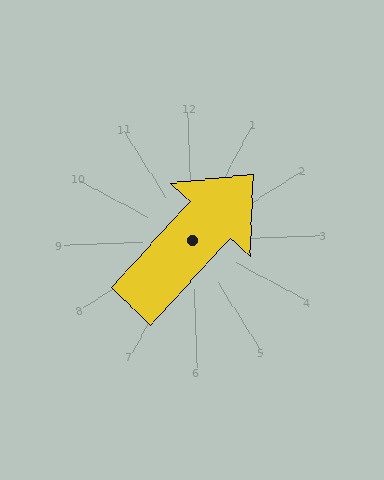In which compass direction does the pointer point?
Northeast.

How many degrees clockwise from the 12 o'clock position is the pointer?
Approximately 45 degrees.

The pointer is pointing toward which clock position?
Roughly 1 o'clock.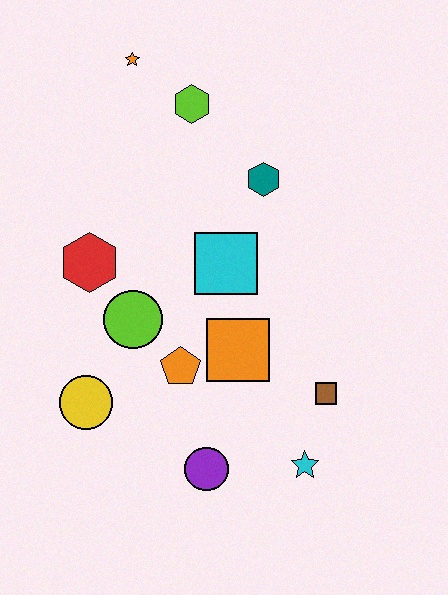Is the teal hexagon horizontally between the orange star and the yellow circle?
No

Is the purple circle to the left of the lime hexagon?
No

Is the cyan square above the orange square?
Yes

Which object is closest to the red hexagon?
The lime circle is closest to the red hexagon.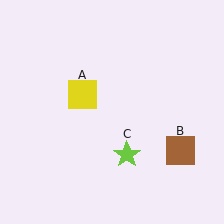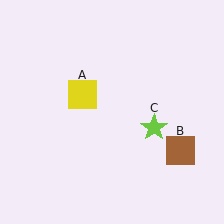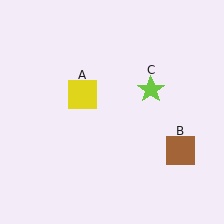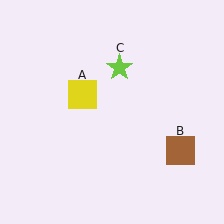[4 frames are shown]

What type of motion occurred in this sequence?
The lime star (object C) rotated counterclockwise around the center of the scene.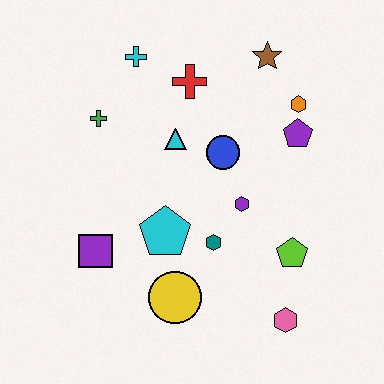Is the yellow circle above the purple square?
No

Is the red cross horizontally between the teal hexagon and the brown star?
No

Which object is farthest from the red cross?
The pink hexagon is farthest from the red cross.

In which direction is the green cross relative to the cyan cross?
The green cross is below the cyan cross.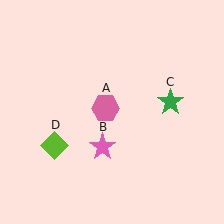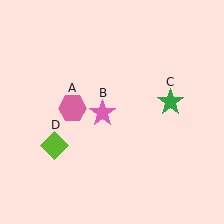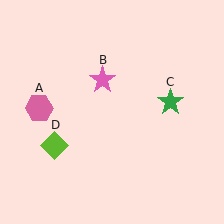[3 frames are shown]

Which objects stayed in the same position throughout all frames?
Green star (object C) and lime diamond (object D) remained stationary.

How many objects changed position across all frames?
2 objects changed position: pink hexagon (object A), pink star (object B).